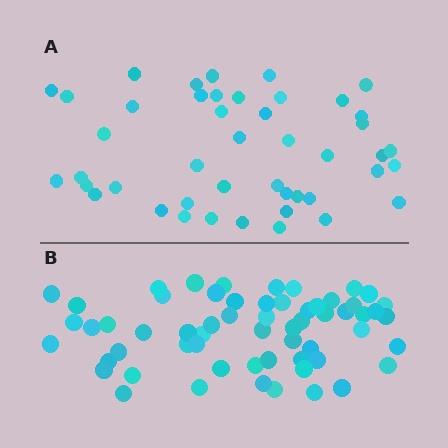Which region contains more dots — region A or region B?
Region B (the bottom region) has more dots.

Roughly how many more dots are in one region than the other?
Region B has approximately 15 more dots than region A.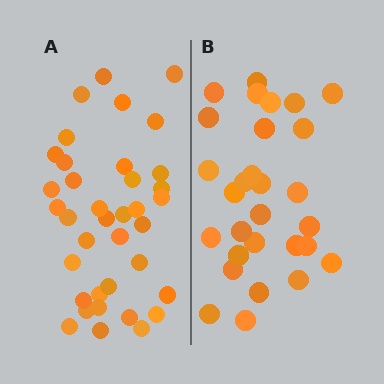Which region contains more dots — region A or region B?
Region A (the left region) has more dots.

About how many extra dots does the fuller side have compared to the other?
Region A has roughly 8 or so more dots than region B.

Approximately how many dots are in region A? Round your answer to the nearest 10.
About 40 dots. (The exact count is 37, which rounds to 40.)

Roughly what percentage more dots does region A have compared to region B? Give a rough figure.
About 30% more.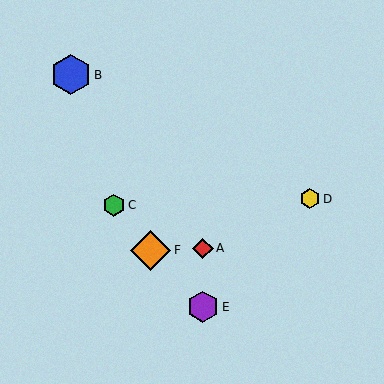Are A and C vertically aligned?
No, A is at x≈203 and C is at x≈114.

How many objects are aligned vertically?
2 objects (A, E) are aligned vertically.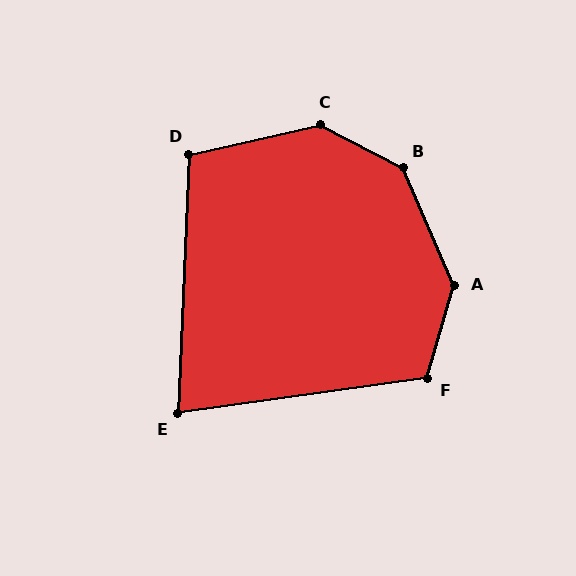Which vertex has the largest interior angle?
B, at approximately 141 degrees.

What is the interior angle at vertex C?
Approximately 140 degrees (obtuse).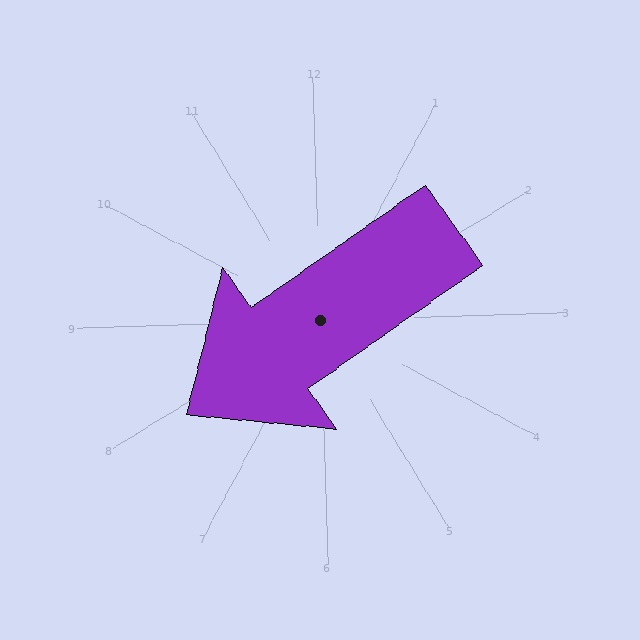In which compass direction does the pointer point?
Southwest.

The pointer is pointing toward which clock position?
Roughly 8 o'clock.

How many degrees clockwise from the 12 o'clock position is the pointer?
Approximately 237 degrees.